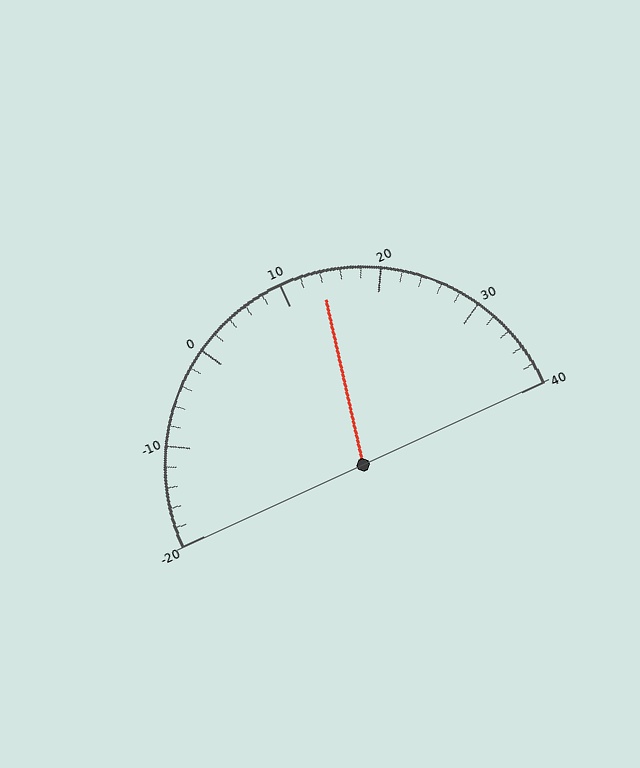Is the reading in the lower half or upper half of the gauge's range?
The reading is in the upper half of the range (-20 to 40).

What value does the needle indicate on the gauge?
The needle indicates approximately 14.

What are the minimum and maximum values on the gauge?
The gauge ranges from -20 to 40.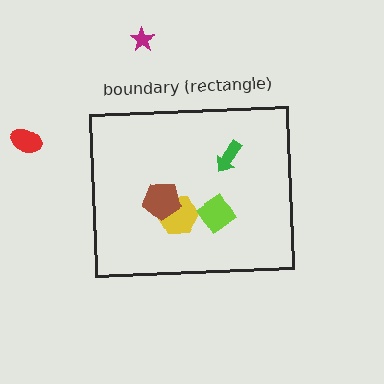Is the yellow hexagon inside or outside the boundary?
Inside.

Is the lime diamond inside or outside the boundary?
Inside.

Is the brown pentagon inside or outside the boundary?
Inside.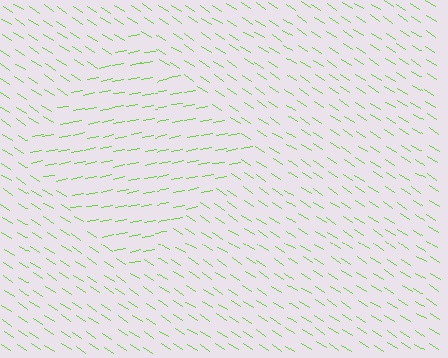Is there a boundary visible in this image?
Yes, there is a texture boundary formed by a change in line orientation.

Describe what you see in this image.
The image is filled with small lime line segments. A diamond region in the image has lines oriented differently from the surrounding lines, creating a visible texture boundary.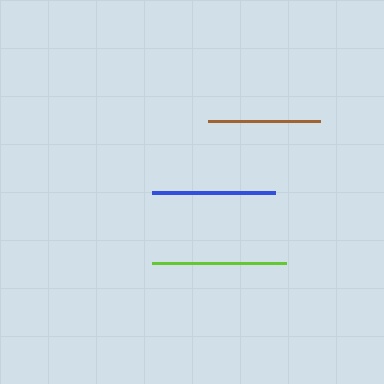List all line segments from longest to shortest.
From longest to shortest: lime, blue, brown.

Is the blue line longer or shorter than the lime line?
The lime line is longer than the blue line.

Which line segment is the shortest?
The brown line is the shortest at approximately 112 pixels.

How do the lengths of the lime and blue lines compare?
The lime and blue lines are approximately the same length.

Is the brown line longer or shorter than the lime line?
The lime line is longer than the brown line.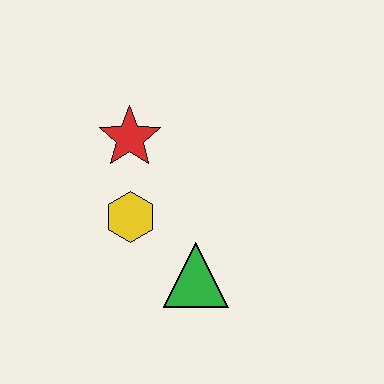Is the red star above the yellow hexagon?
Yes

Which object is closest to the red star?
The yellow hexagon is closest to the red star.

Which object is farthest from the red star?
The green triangle is farthest from the red star.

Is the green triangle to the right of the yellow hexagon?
Yes